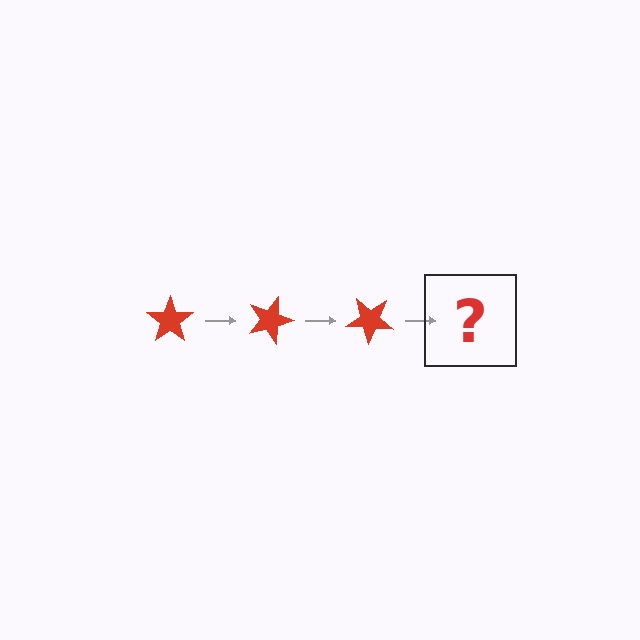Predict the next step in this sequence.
The next step is a red star rotated 60 degrees.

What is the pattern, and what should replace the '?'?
The pattern is that the star rotates 20 degrees each step. The '?' should be a red star rotated 60 degrees.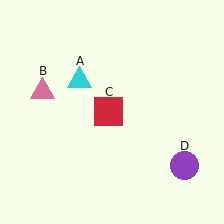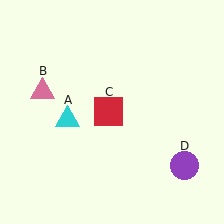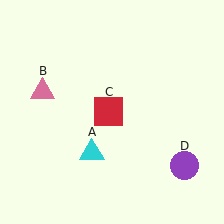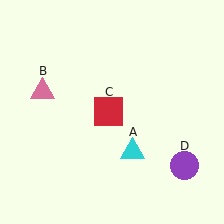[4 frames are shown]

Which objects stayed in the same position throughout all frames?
Pink triangle (object B) and red square (object C) and purple circle (object D) remained stationary.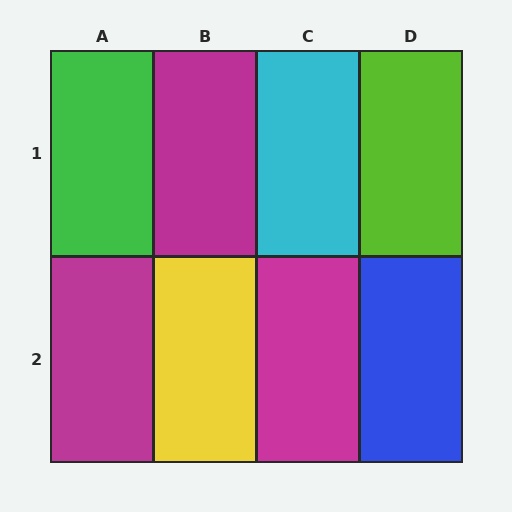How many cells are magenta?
3 cells are magenta.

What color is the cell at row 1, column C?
Cyan.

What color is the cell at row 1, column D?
Lime.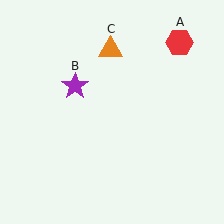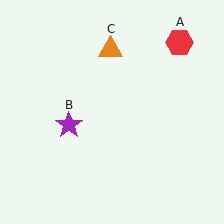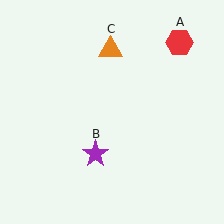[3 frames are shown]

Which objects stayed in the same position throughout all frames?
Red hexagon (object A) and orange triangle (object C) remained stationary.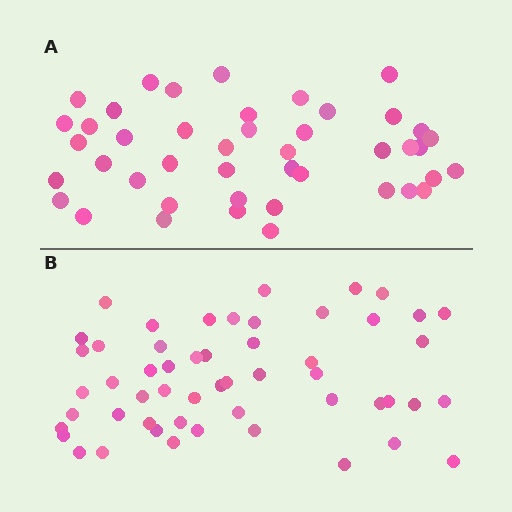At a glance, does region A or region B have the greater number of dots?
Region B (the bottom region) has more dots.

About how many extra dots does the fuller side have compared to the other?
Region B has roughly 8 or so more dots than region A.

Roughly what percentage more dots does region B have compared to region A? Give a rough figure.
About 20% more.